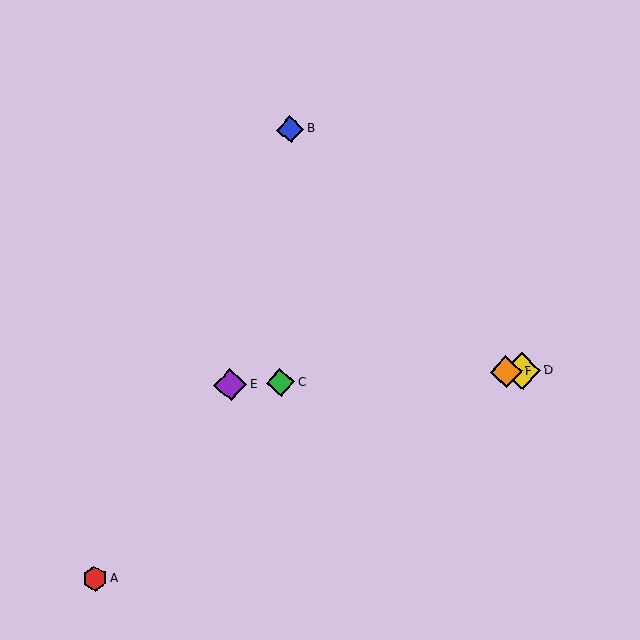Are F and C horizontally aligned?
Yes, both are at y≈372.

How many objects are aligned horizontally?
4 objects (C, D, E, F) are aligned horizontally.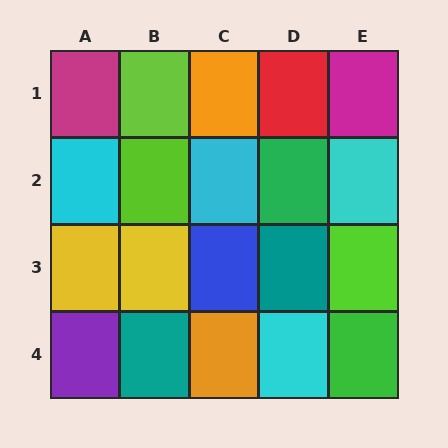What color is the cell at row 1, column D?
Red.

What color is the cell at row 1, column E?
Magenta.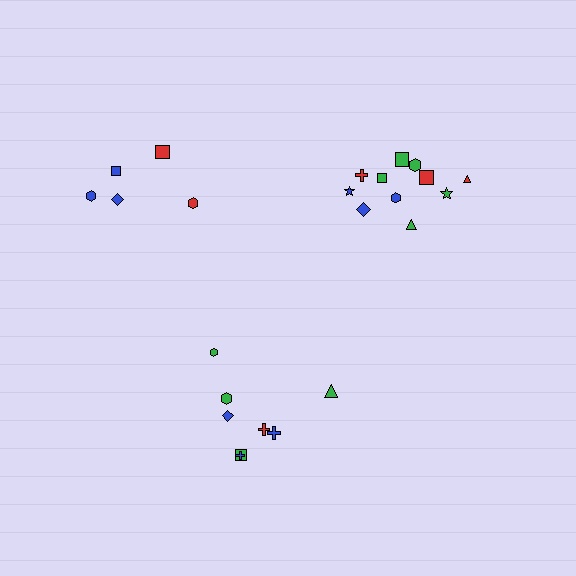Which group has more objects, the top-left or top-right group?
The top-right group.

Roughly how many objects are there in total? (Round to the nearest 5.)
Roughly 25 objects in total.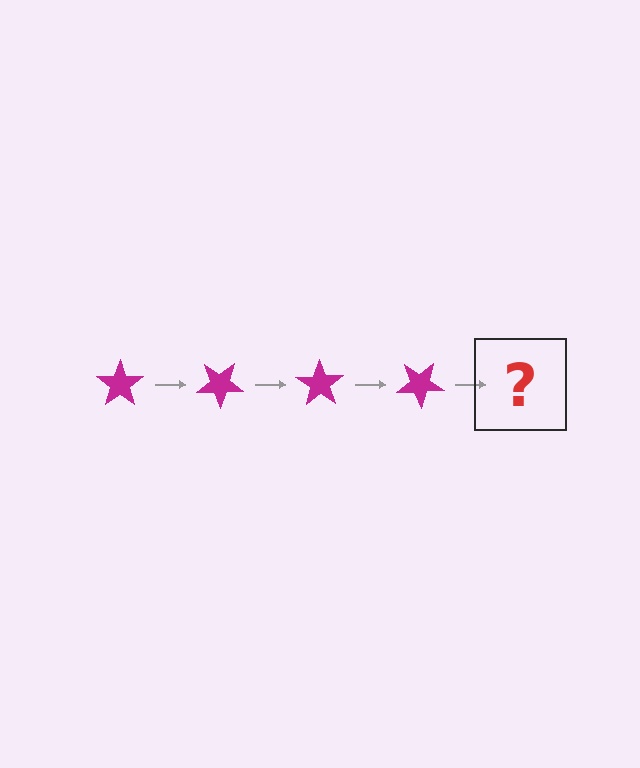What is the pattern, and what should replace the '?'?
The pattern is that the star rotates 35 degrees each step. The '?' should be a magenta star rotated 140 degrees.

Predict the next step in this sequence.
The next step is a magenta star rotated 140 degrees.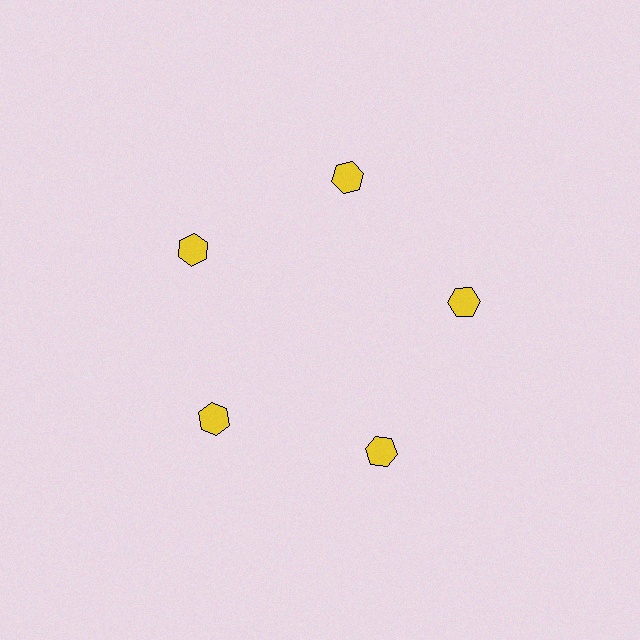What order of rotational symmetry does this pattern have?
This pattern has 5-fold rotational symmetry.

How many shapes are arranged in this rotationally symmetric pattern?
There are 5 shapes, arranged in 5 groups of 1.